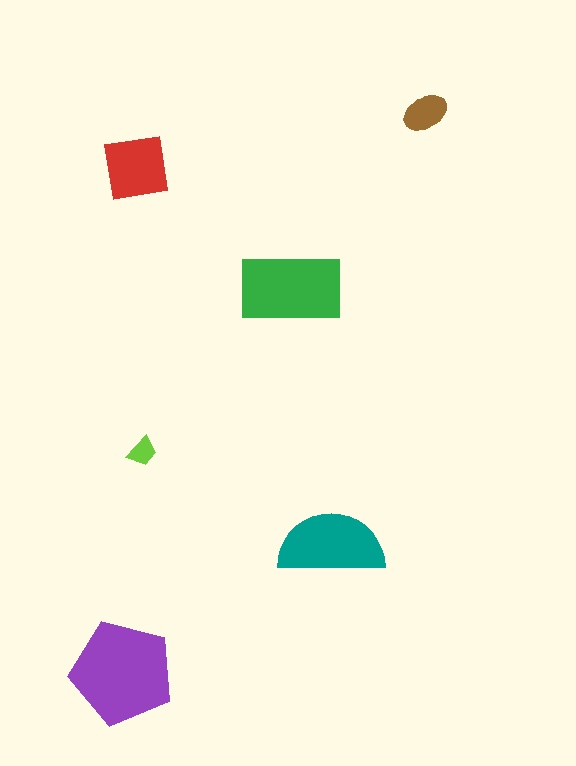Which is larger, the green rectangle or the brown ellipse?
The green rectangle.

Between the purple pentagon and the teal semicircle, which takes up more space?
The purple pentagon.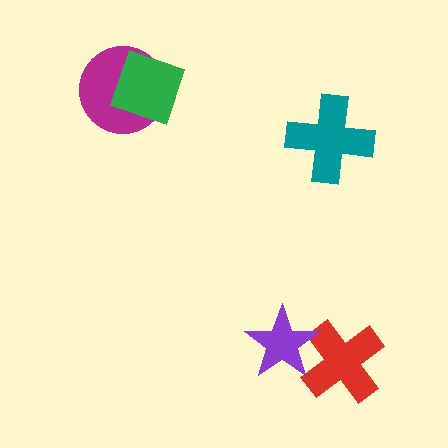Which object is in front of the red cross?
The purple star is in front of the red cross.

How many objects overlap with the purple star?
1 object overlaps with the purple star.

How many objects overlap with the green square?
1 object overlaps with the green square.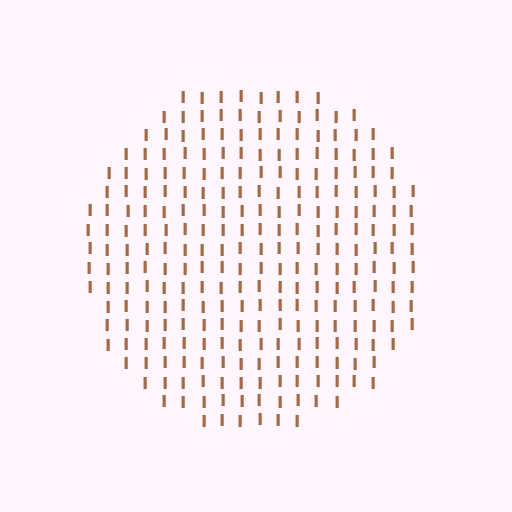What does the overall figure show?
The overall figure shows a circle.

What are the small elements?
The small elements are letter I's.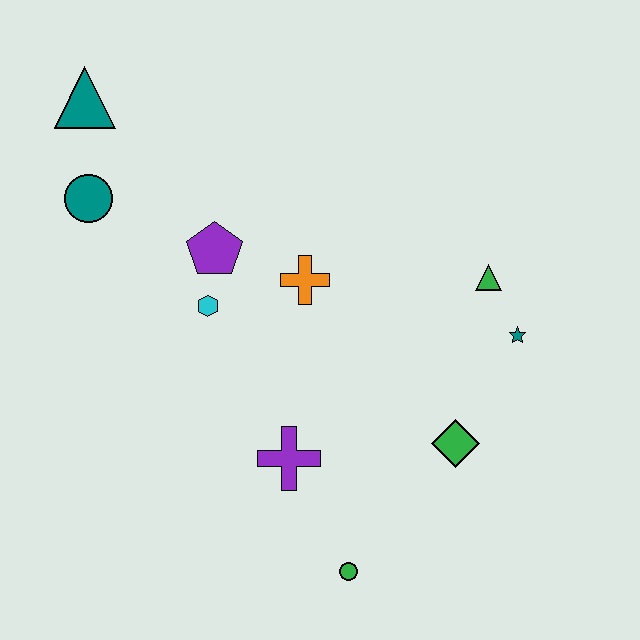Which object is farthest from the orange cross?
The green circle is farthest from the orange cross.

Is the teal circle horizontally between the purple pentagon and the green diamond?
No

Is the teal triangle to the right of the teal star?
No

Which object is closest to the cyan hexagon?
The purple pentagon is closest to the cyan hexagon.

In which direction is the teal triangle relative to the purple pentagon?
The teal triangle is above the purple pentagon.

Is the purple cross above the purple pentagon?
No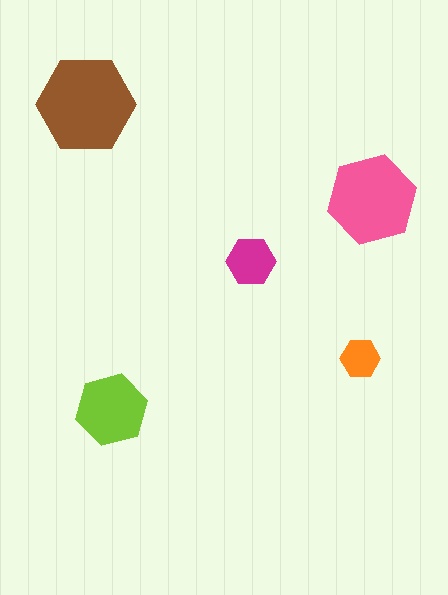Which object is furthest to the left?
The brown hexagon is leftmost.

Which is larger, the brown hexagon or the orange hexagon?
The brown one.